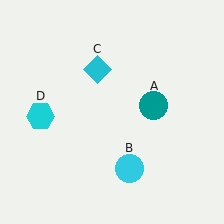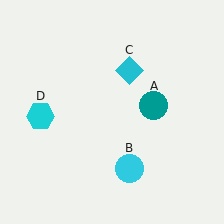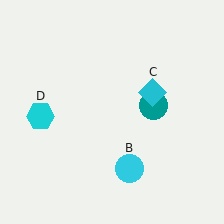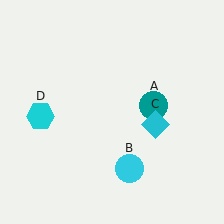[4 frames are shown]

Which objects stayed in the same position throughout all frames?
Teal circle (object A) and cyan circle (object B) and cyan hexagon (object D) remained stationary.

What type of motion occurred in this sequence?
The cyan diamond (object C) rotated clockwise around the center of the scene.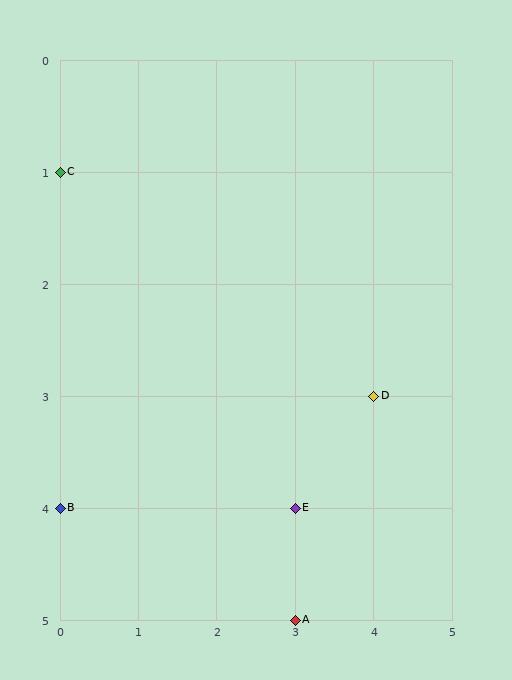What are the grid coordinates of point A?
Point A is at grid coordinates (3, 5).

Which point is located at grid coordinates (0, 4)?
Point B is at (0, 4).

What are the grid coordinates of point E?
Point E is at grid coordinates (3, 4).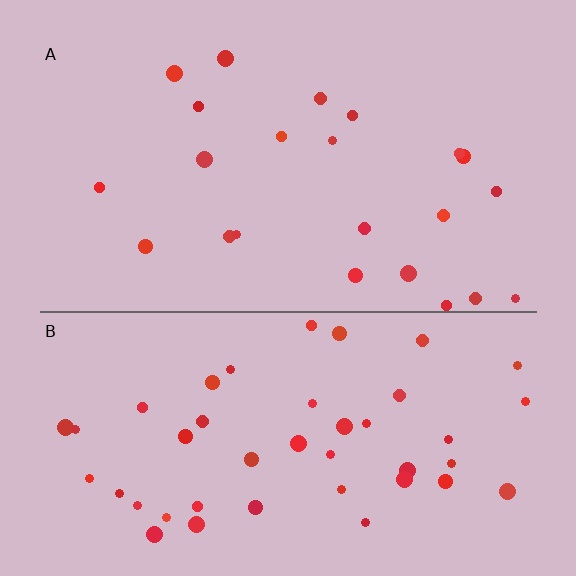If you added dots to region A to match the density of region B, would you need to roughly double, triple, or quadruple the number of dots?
Approximately double.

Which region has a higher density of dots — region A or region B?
B (the bottom).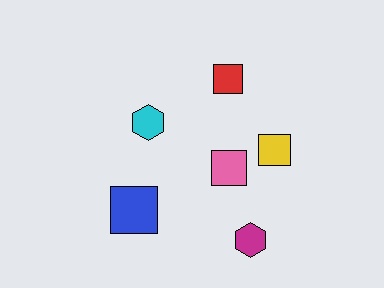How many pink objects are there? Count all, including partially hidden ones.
There is 1 pink object.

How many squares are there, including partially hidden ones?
There are 4 squares.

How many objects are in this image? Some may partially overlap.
There are 6 objects.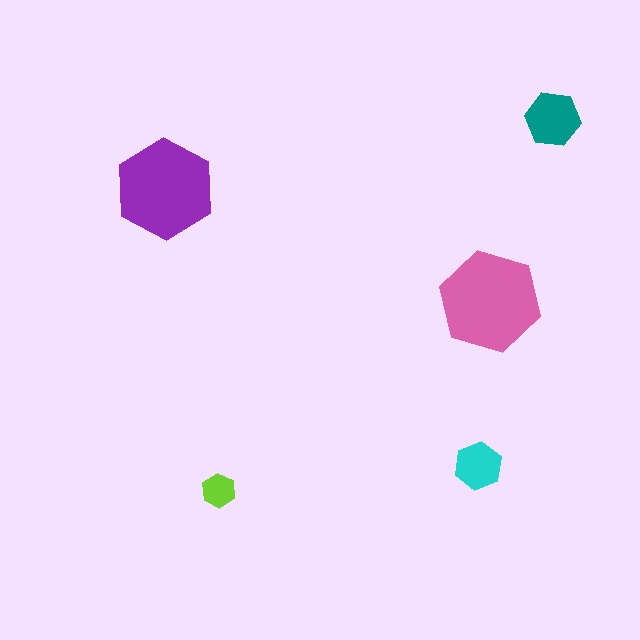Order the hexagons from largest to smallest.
the pink one, the purple one, the teal one, the cyan one, the lime one.